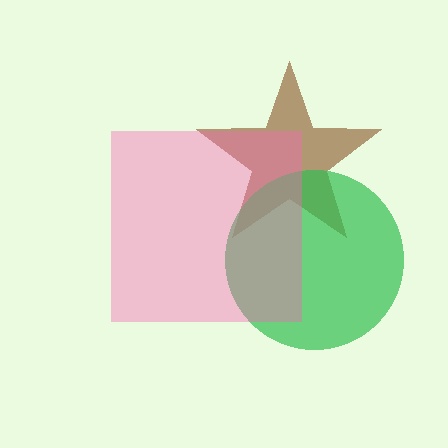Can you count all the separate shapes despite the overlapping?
Yes, there are 3 separate shapes.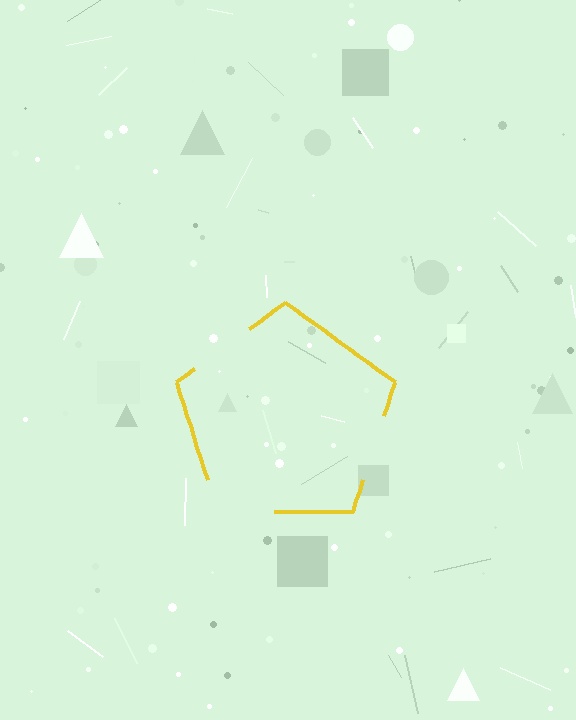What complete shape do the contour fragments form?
The contour fragments form a pentagon.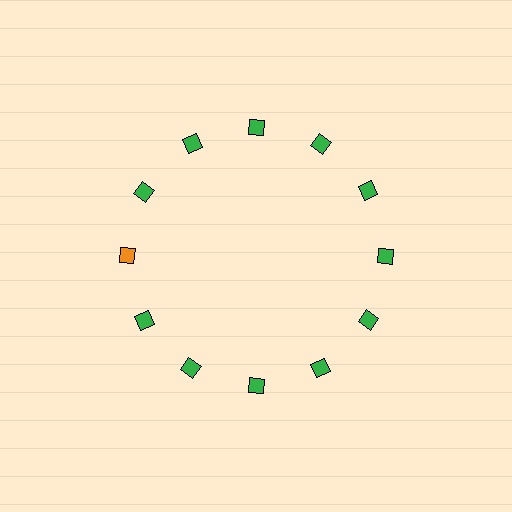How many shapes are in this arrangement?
There are 12 shapes arranged in a ring pattern.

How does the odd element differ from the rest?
It has a different color: orange instead of green.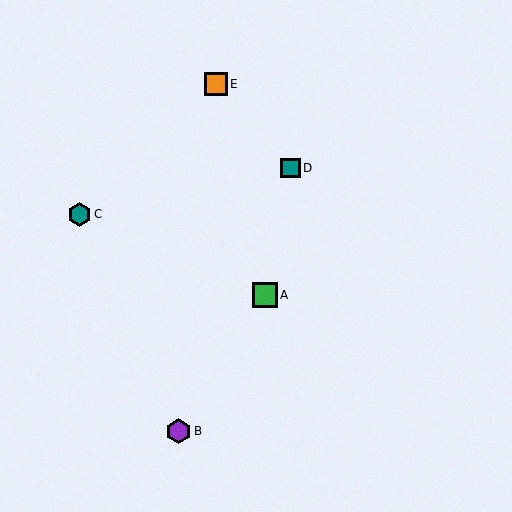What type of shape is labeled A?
Shape A is a green square.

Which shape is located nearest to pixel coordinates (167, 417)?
The purple hexagon (labeled B) at (178, 431) is nearest to that location.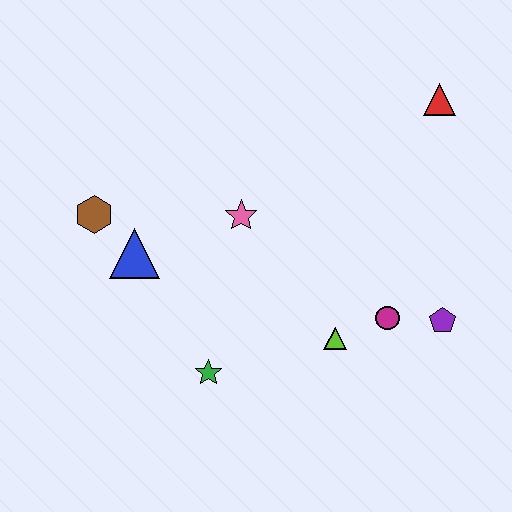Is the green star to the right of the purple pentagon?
No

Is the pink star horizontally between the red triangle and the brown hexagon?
Yes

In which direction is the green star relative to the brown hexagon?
The green star is below the brown hexagon.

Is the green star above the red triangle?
No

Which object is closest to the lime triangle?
The magenta circle is closest to the lime triangle.